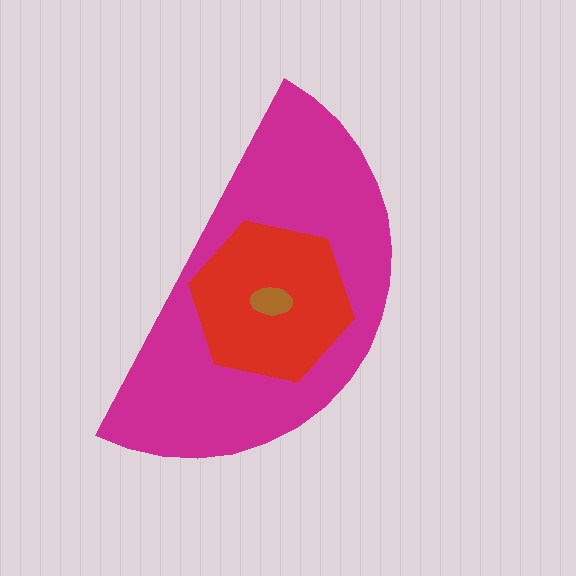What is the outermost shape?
The magenta semicircle.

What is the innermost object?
The brown ellipse.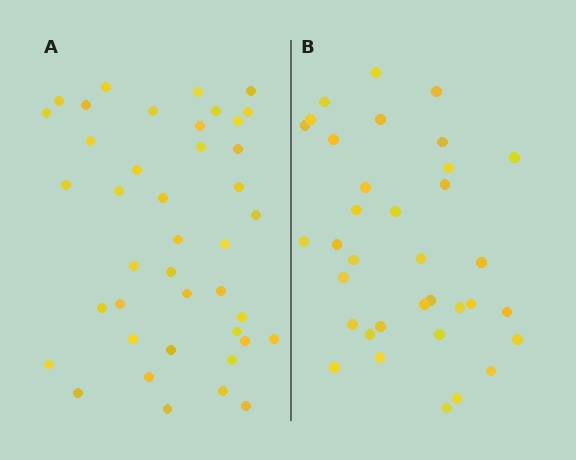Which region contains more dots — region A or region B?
Region A (the left region) has more dots.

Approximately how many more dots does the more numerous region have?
Region A has about 6 more dots than region B.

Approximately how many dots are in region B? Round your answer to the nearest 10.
About 40 dots. (The exact count is 35, which rounds to 40.)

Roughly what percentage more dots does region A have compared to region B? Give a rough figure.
About 15% more.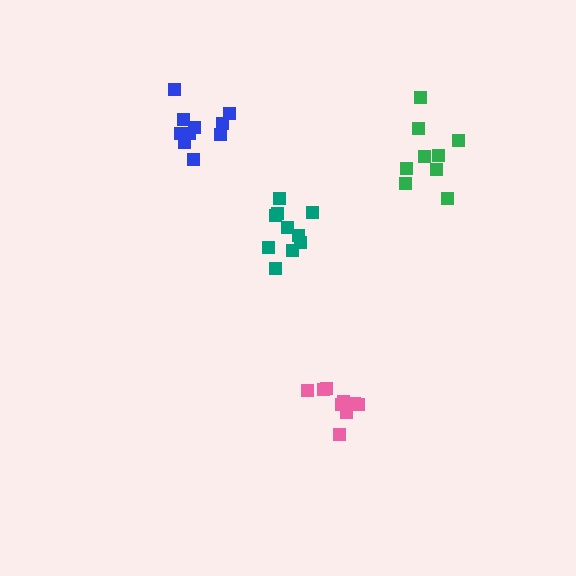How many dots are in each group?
Group 1: 10 dots, Group 2: 10 dots, Group 3: 9 dots, Group 4: 9 dots (38 total).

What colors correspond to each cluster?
The clusters are colored: blue, teal, green, pink.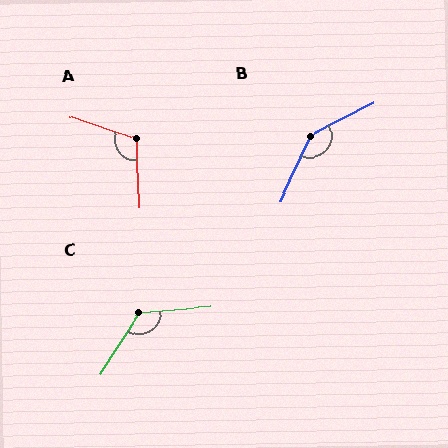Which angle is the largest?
B, at approximately 142 degrees.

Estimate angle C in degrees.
Approximately 127 degrees.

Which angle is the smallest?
A, at approximately 110 degrees.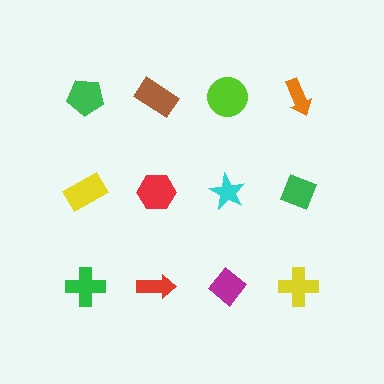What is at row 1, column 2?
A brown rectangle.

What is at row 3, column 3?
A magenta diamond.